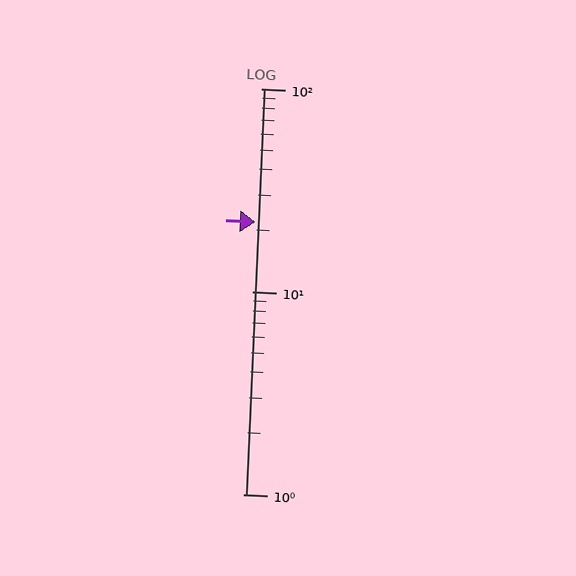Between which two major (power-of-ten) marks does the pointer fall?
The pointer is between 10 and 100.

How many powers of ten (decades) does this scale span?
The scale spans 2 decades, from 1 to 100.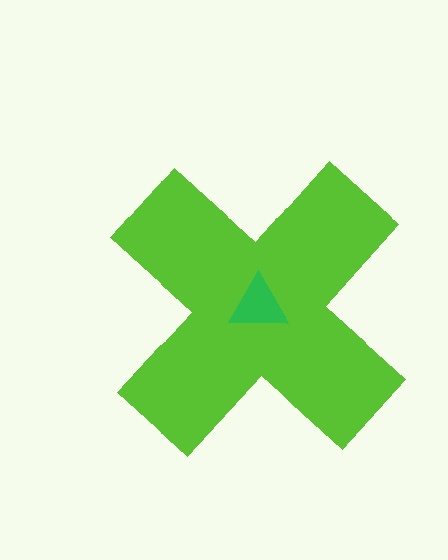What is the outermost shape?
The lime cross.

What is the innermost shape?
The green triangle.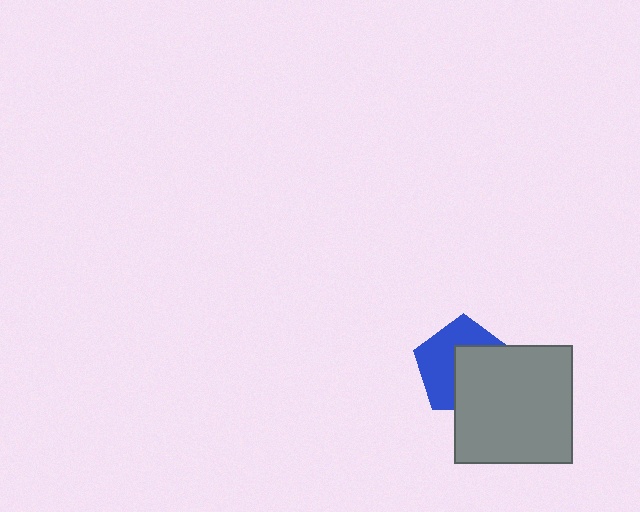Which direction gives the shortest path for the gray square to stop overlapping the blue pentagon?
Moving toward the lower-right gives the shortest separation.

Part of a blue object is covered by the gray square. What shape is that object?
It is a pentagon.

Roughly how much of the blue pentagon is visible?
About half of it is visible (roughly 51%).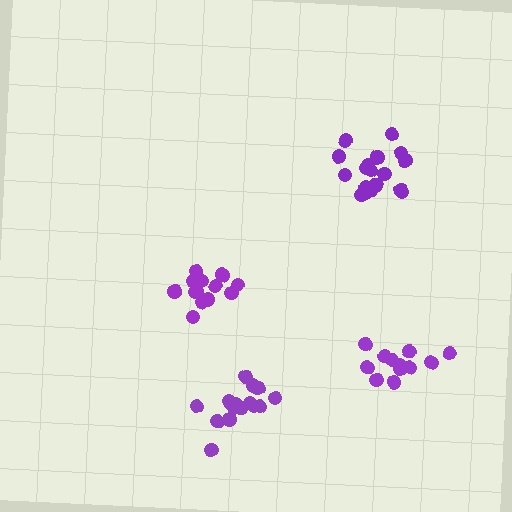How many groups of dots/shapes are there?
There are 4 groups.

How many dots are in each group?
Group 1: 18 dots, Group 2: 14 dots, Group 3: 12 dots, Group 4: 17 dots (61 total).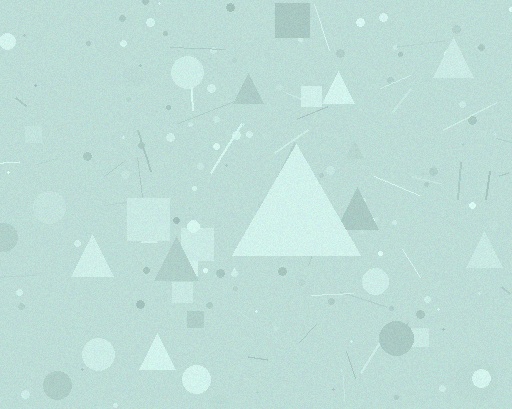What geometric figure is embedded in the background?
A triangle is embedded in the background.